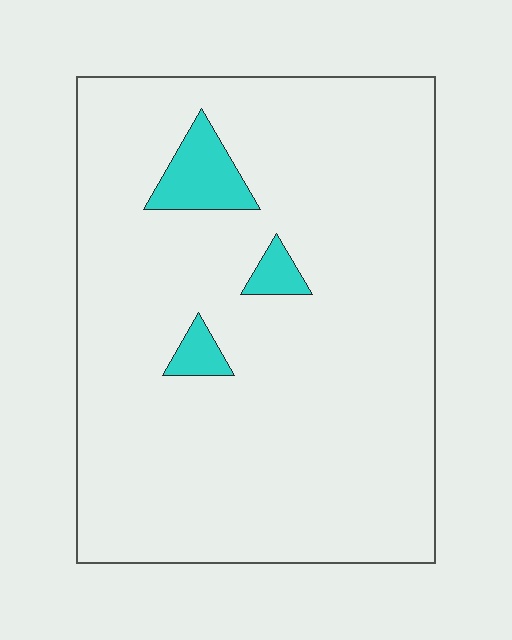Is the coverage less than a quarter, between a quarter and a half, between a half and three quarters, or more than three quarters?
Less than a quarter.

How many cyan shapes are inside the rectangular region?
3.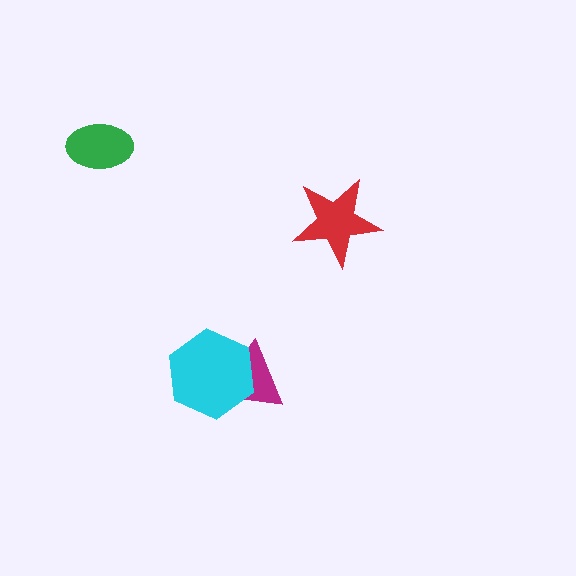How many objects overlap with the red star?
0 objects overlap with the red star.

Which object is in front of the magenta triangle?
The cyan hexagon is in front of the magenta triangle.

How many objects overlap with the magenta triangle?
1 object overlaps with the magenta triangle.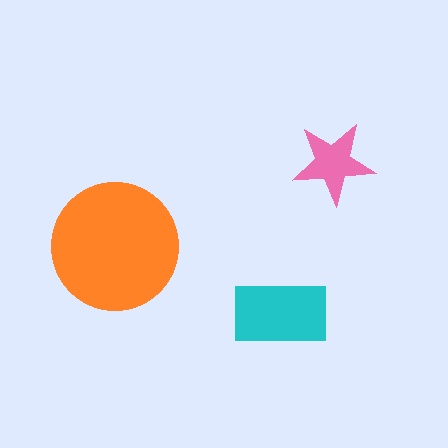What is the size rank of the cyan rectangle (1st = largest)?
2nd.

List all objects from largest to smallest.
The orange circle, the cyan rectangle, the pink star.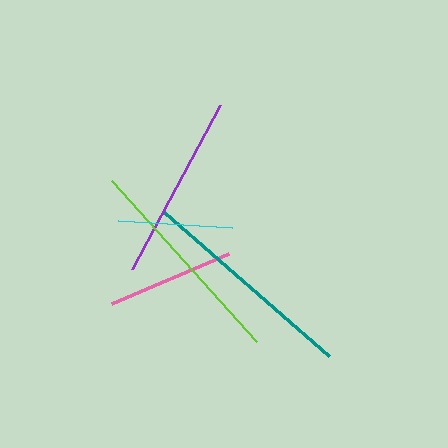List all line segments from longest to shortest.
From longest to shortest: teal, lime, purple, pink, cyan.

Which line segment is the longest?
The teal line is the longest at approximately 219 pixels.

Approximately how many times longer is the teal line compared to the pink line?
The teal line is approximately 1.7 times the length of the pink line.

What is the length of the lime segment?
The lime segment is approximately 216 pixels long.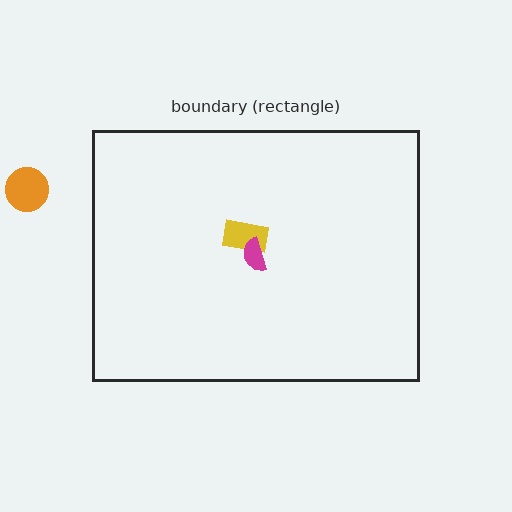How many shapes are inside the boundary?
2 inside, 1 outside.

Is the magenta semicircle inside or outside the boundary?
Inside.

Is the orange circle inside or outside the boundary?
Outside.